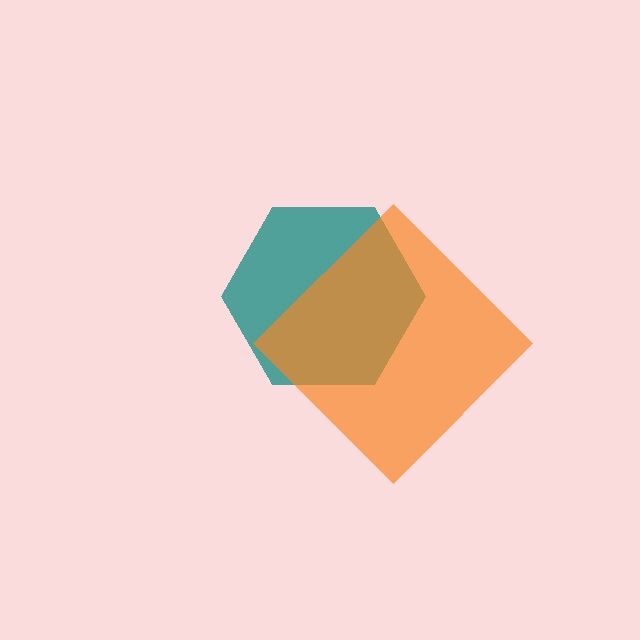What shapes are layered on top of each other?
The layered shapes are: a teal hexagon, an orange diamond.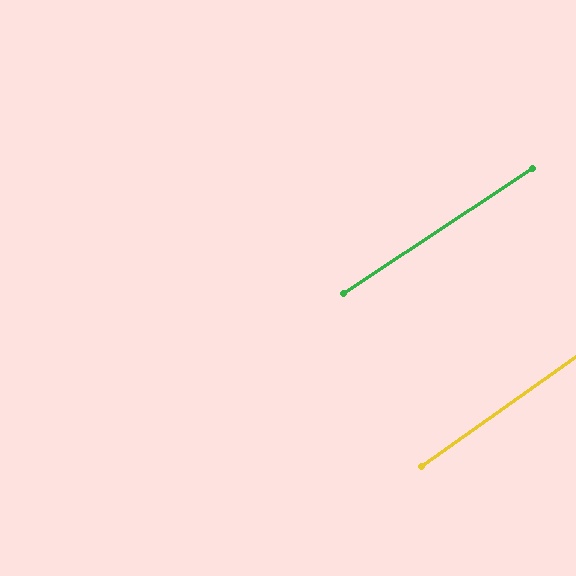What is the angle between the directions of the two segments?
Approximately 2 degrees.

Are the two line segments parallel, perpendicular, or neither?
Parallel — their directions differ by only 1.7°.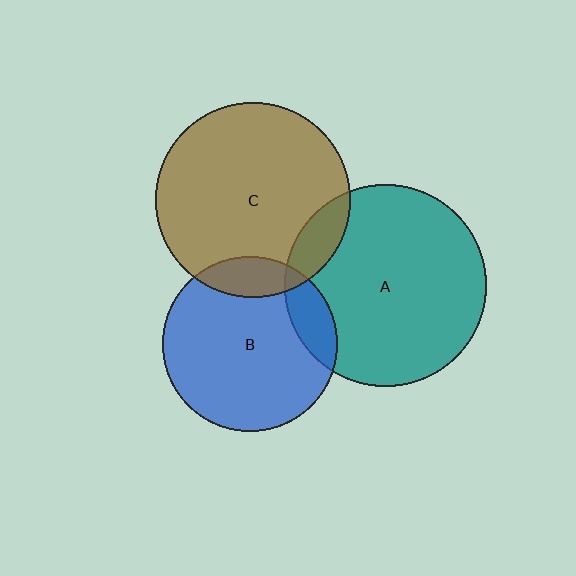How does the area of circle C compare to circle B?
Approximately 1.2 times.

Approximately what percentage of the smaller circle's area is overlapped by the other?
Approximately 10%.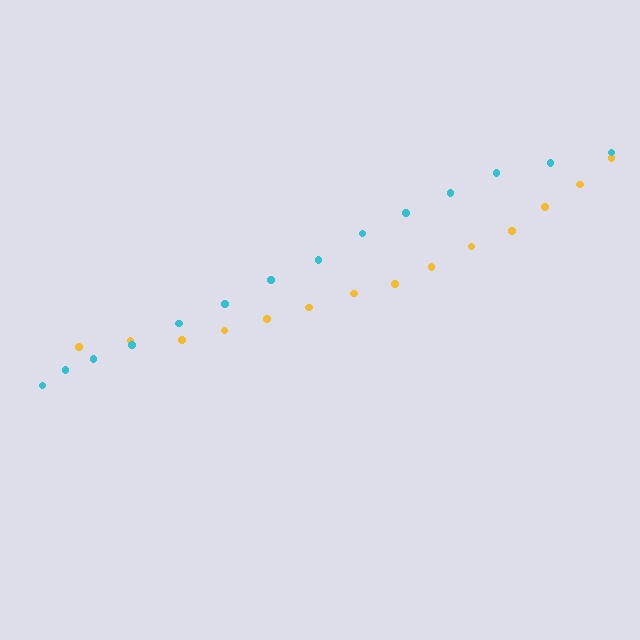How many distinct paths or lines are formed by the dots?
There are 2 distinct paths.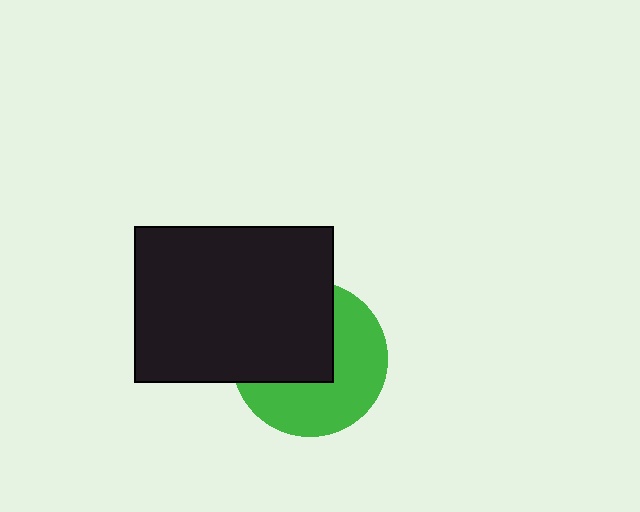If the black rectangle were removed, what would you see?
You would see the complete green circle.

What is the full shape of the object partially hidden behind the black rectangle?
The partially hidden object is a green circle.